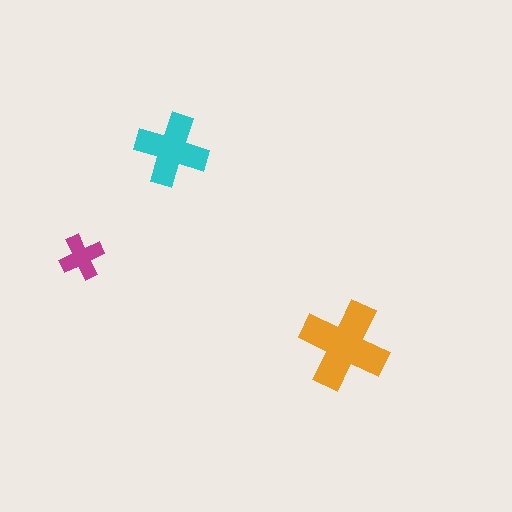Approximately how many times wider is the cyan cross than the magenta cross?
About 1.5 times wider.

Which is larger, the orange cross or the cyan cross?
The orange one.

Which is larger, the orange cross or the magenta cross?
The orange one.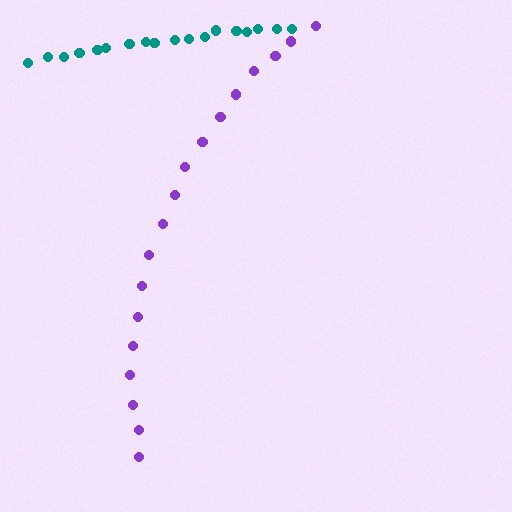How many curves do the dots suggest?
There are 2 distinct paths.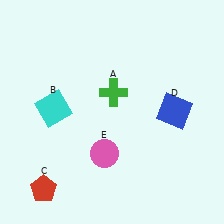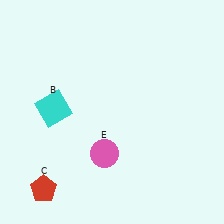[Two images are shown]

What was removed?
The blue square (D), the green cross (A) were removed in Image 2.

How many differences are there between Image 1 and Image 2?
There are 2 differences between the two images.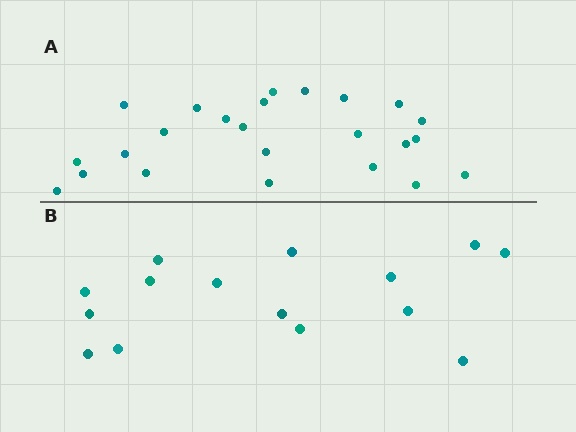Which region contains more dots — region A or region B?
Region A (the top region) has more dots.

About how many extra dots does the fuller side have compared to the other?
Region A has roughly 8 or so more dots than region B.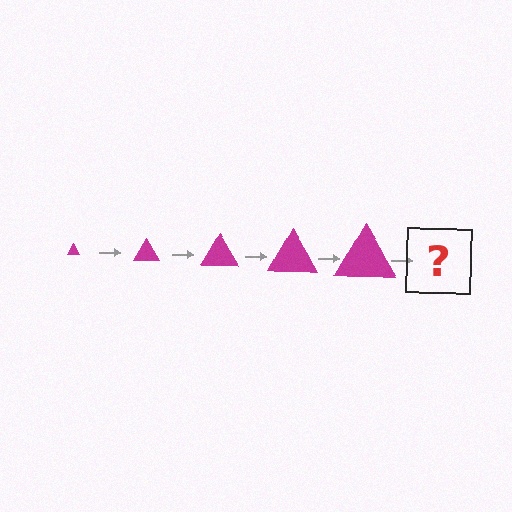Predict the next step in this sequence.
The next step is a magenta triangle, larger than the previous one.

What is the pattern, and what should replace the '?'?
The pattern is that the triangle gets progressively larger each step. The '?' should be a magenta triangle, larger than the previous one.